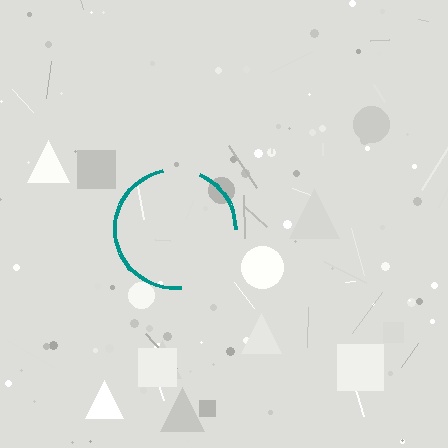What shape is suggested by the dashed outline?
The dashed outline suggests a circle.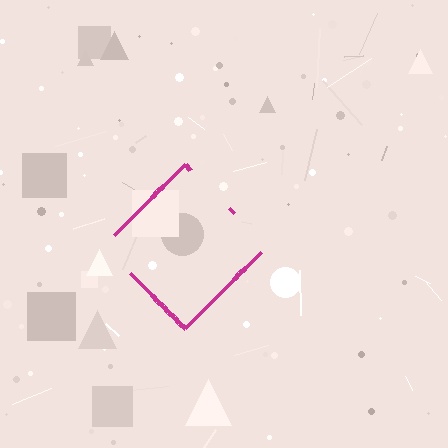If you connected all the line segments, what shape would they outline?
They would outline a diamond.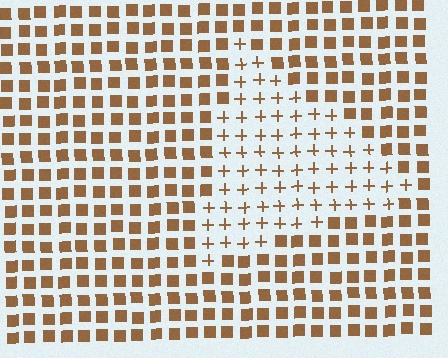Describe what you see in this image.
The image is filled with small brown elements arranged in a uniform grid. A triangle-shaped region contains plus signs, while the surrounding area contains squares. The boundary is defined purely by the change in element shape.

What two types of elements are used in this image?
The image uses plus signs inside the triangle region and squares outside it.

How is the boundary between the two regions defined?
The boundary is defined by a change in element shape: plus signs inside vs. squares outside. All elements share the same color and spacing.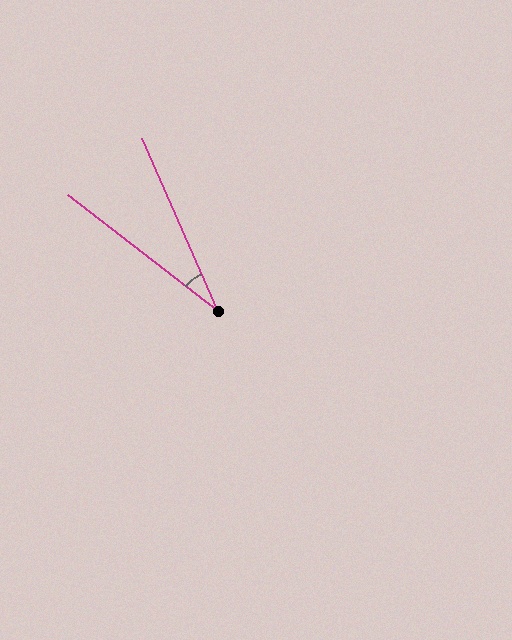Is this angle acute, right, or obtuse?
It is acute.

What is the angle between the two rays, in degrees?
Approximately 29 degrees.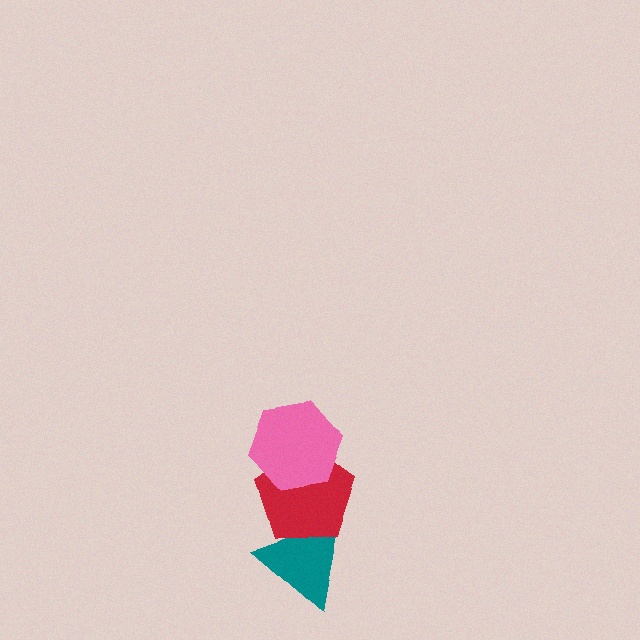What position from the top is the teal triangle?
The teal triangle is 3rd from the top.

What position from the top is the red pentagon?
The red pentagon is 2nd from the top.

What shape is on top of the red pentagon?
The pink hexagon is on top of the red pentagon.